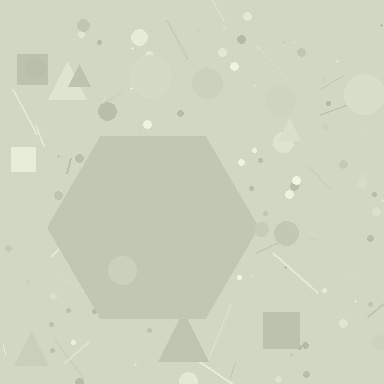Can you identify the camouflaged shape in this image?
The camouflaged shape is a hexagon.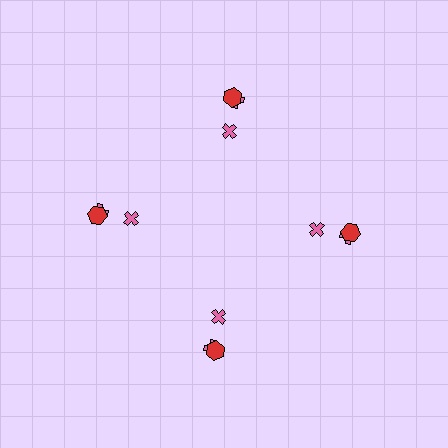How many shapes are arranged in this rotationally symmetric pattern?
There are 12 shapes, arranged in 4 groups of 3.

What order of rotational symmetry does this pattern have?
This pattern has 4-fold rotational symmetry.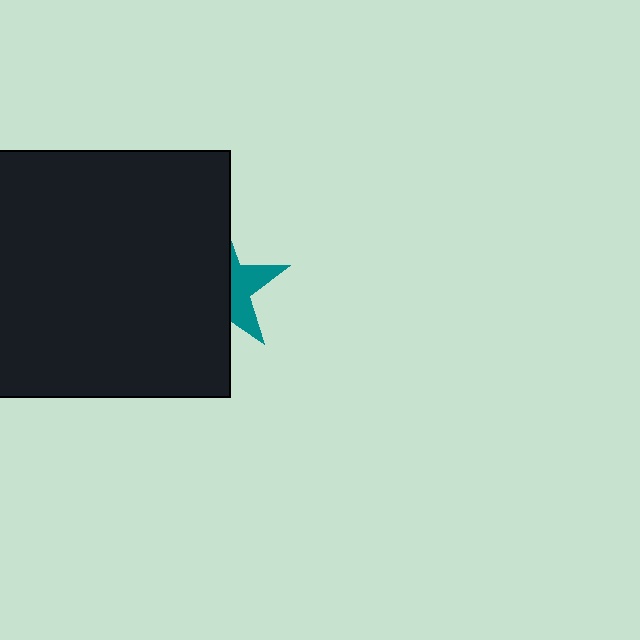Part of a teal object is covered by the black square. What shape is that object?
It is a star.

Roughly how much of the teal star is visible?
A small part of it is visible (roughly 37%).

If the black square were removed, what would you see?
You would see the complete teal star.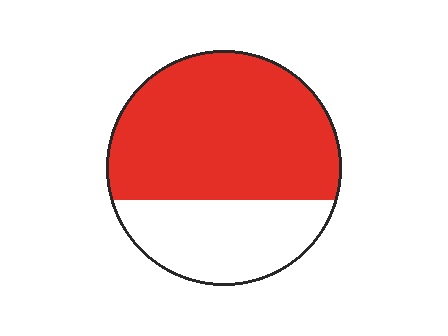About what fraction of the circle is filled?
About two thirds (2/3).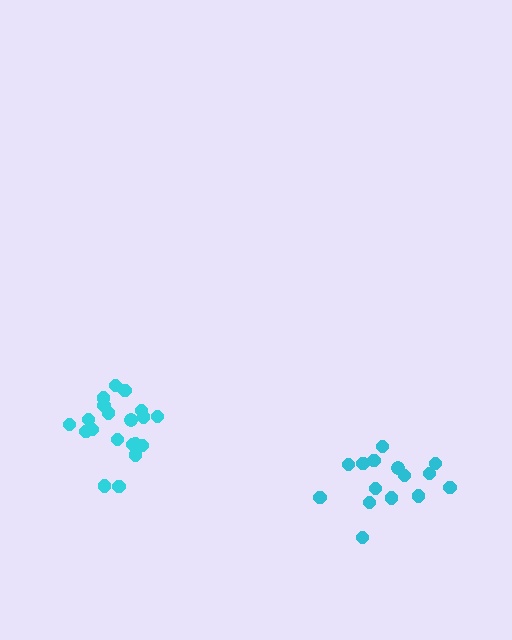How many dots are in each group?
Group 1: 15 dots, Group 2: 20 dots (35 total).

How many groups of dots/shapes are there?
There are 2 groups.